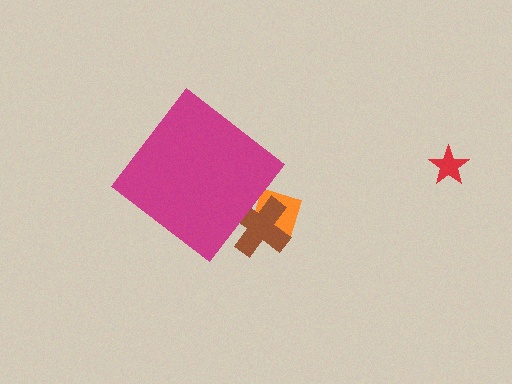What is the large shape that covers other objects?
A magenta diamond.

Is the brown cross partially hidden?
Yes, the brown cross is partially hidden behind the magenta diamond.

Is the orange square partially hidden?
Yes, the orange square is partially hidden behind the magenta diamond.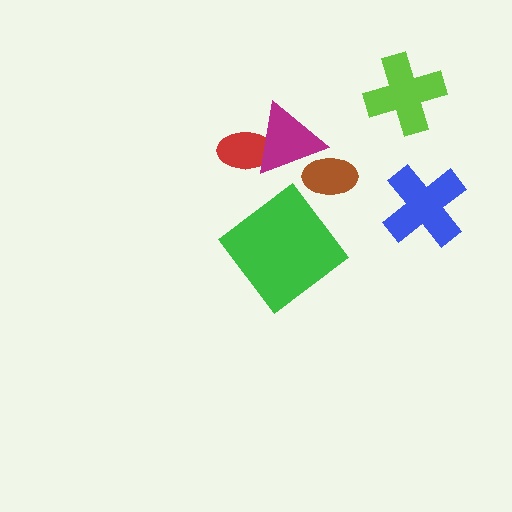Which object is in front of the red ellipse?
The magenta triangle is in front of the red ellipse.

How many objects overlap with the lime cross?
0 objects overlap with the lime cross.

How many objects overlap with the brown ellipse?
1 object overlaps with the brown ellipse.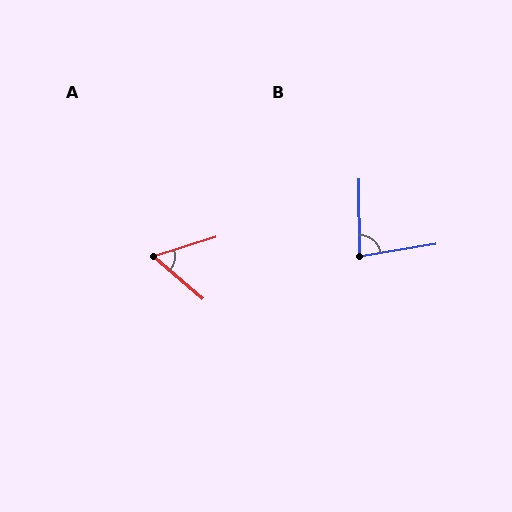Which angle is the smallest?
A, at approximately 57 degrees.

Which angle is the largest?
B, at approximately 81 degrees.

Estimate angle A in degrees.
Approximately 57 degrees.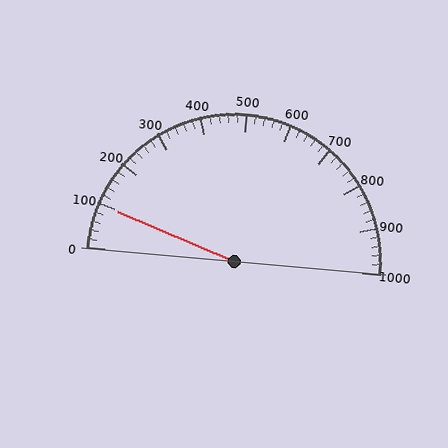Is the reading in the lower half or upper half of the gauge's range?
The reading is in the lower half of the range (0 to 1000).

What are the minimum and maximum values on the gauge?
The gauge ranges from 0 to 1000.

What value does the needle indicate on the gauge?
The needle indicates approximately 100.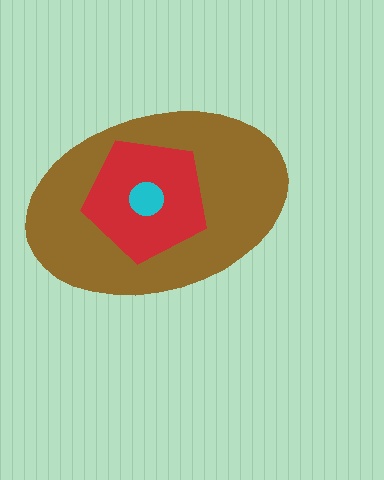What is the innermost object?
The cyan circle.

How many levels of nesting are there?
3.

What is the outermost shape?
The brown ellipse.